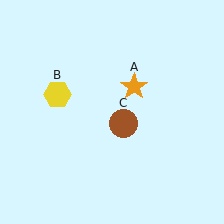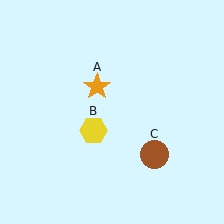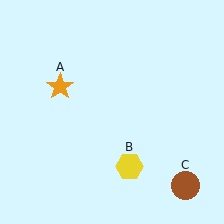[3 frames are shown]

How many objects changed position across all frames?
3 objects changed position: orange star (object A), yellow hexagon (object B), brown circle (object C).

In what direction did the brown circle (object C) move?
The brown circle (object C) moved down and to the right.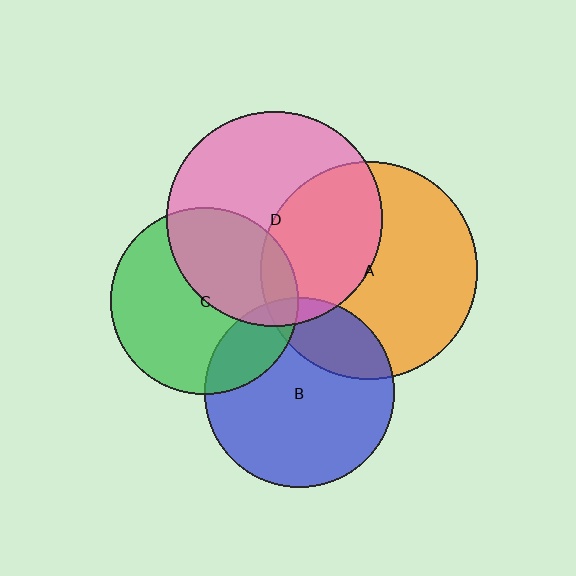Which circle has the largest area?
Circle A (orange).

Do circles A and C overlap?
Yes.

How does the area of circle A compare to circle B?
Approximately 1.3 times.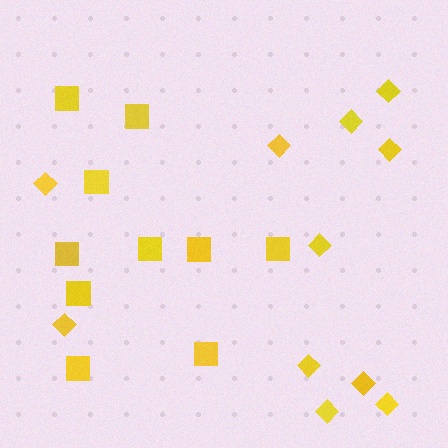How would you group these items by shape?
There are 2 groups: one group of squares (10) and one group of diamonds (11).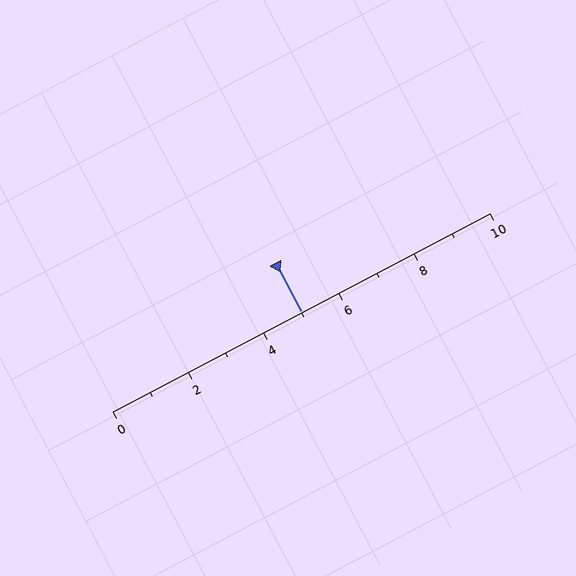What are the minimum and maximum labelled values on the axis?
The axis runs from 0 to 10.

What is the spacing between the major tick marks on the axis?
The major ticks are spaced 2 apart.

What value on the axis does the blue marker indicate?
The marker indicates approximately 5.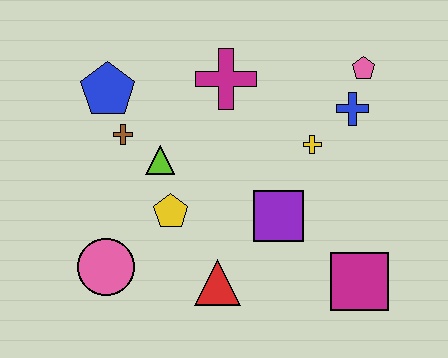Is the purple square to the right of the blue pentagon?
Yes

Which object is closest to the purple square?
The yellow cross is closest to the purple square.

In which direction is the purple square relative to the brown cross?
The purple square is to the right of the brown cross.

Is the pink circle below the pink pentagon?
Yes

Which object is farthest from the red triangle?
The pink pentagon is farthest from the red triangle.